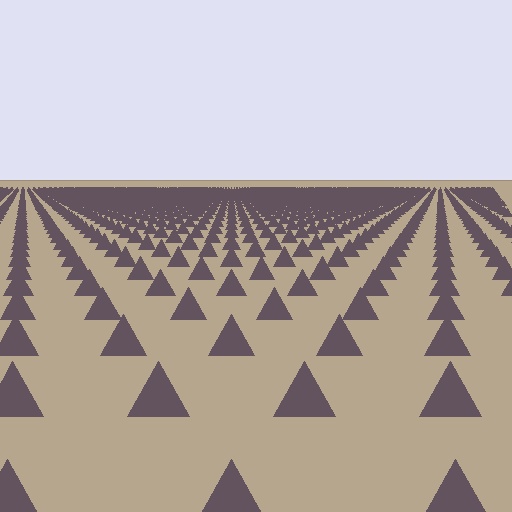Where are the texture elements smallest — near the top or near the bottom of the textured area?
Near the top.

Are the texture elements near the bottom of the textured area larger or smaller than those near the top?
Larger. Near the bottom, elements are closer to the viewer and appear at a bigger on-screen size.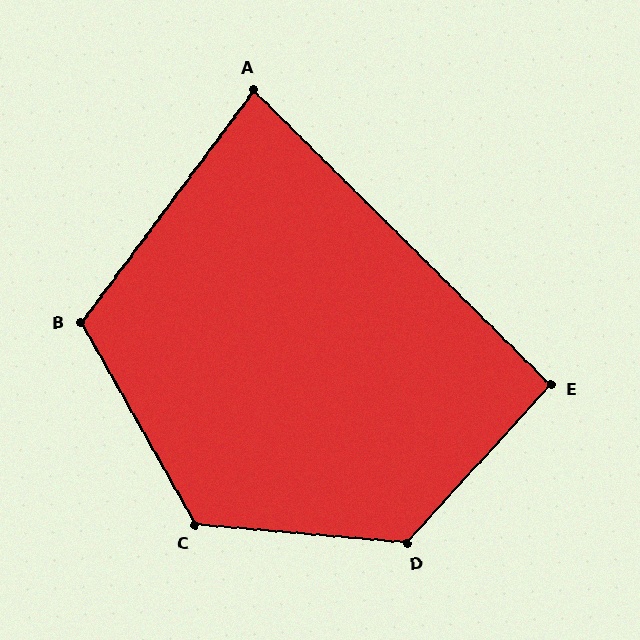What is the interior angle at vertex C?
Approximately 125 degrees (obtuse).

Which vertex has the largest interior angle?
D, at approximately 127 degrees.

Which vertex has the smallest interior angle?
A, at approximately 82 degrees.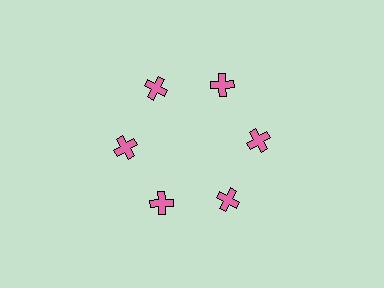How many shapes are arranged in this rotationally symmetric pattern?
There are 6 shapes, arranged in 6 groups of 1.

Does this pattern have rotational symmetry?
Yes, this pattern has 6-fold rotational symmetry. It looks the same after rotating 60 degrees around the center.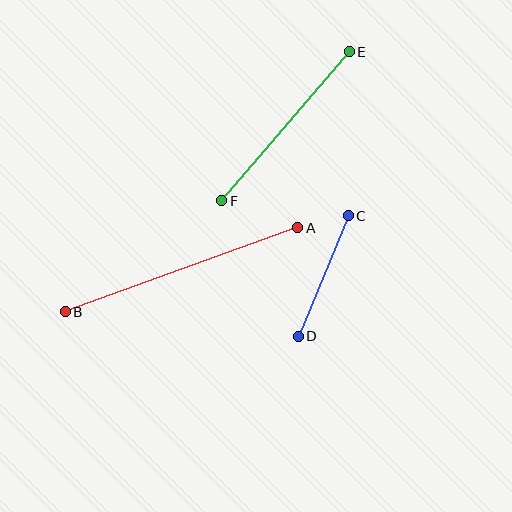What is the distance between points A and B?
The distance is approximately 247 pixels.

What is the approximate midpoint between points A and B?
The midpoint is at approximately (182, 270) pixels.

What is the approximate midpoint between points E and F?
The midpoint is at approximately (285, 126) pixels.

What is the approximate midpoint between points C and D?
The midpoint is at approximately (323, 276) pixels.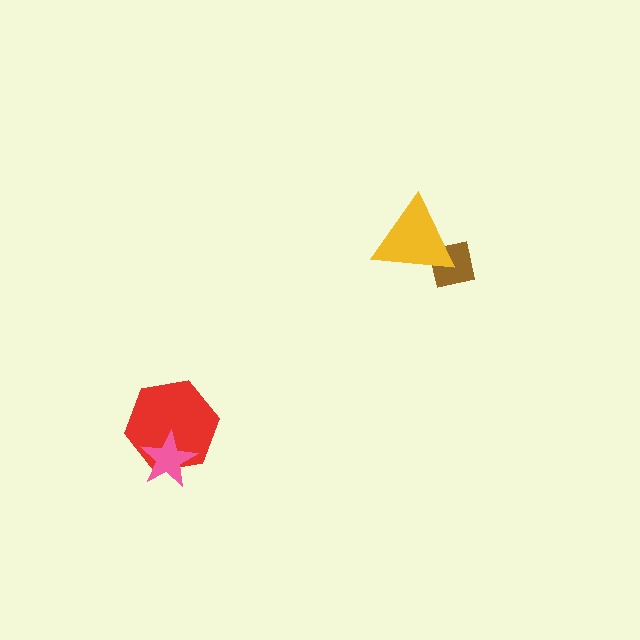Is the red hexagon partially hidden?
Yes, it is partially covered by another shape.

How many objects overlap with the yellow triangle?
1 object overlaps with the yellow triangle.